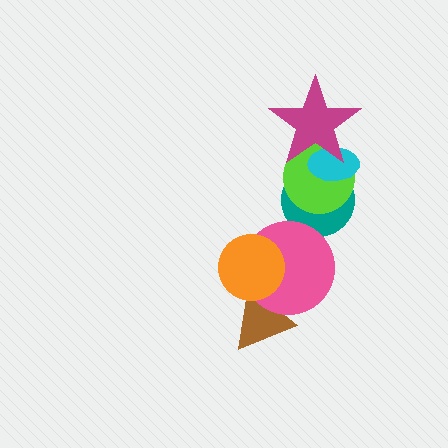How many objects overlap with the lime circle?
3 objects overlap with the lime circle.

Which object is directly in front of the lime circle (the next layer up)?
The cyan ellipse is directly in front of the lime circle.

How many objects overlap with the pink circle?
3 objects overlap with the pink circle.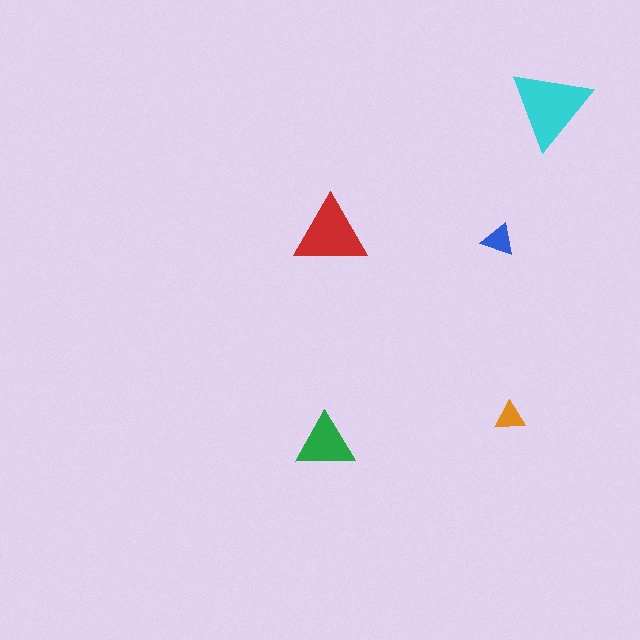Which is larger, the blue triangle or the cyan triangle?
The cyan one.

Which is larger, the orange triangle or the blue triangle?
The blue one.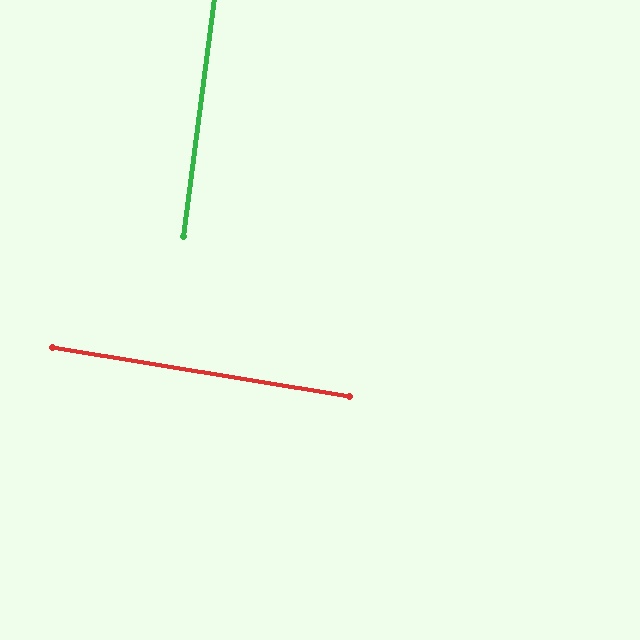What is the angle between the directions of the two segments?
Approximately 88 degrees.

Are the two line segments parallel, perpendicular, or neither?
Perpendicular — they meet at approximately 88°.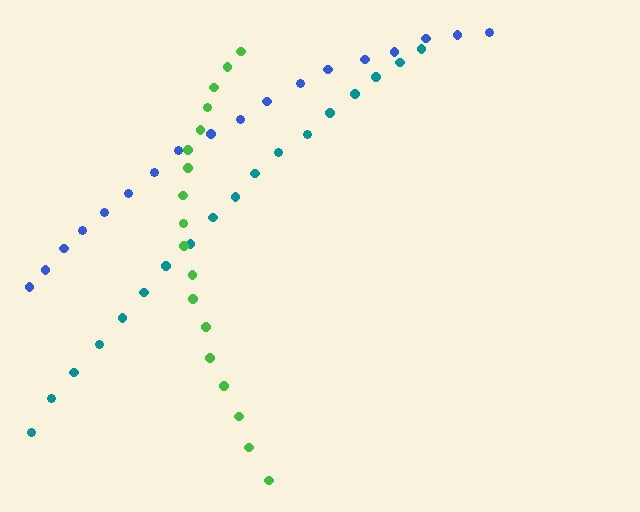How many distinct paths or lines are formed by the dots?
There are 3 distinct paths.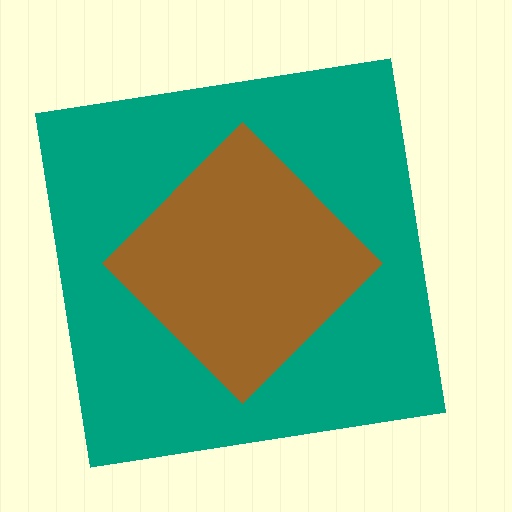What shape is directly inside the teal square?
The brown diamond.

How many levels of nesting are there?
2.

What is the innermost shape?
The brown diamond.